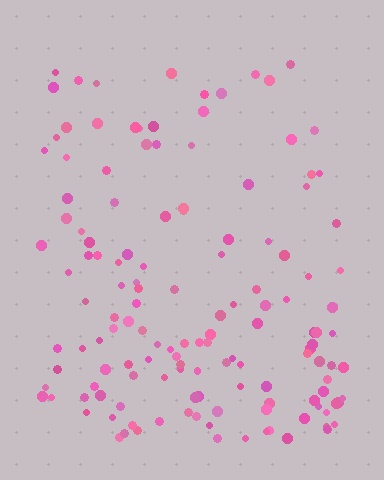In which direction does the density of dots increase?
From top to bottom, with the bottom side densest.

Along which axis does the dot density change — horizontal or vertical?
Vertical.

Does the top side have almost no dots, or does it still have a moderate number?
Still a moderate number, just noticeably fewer than the bottom.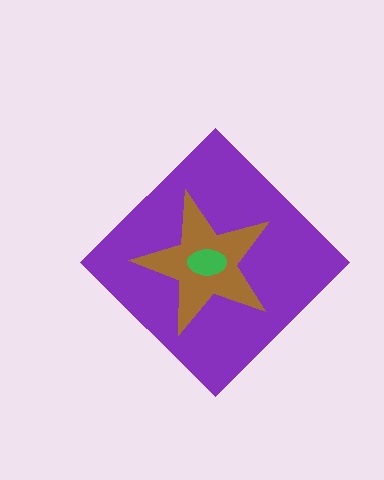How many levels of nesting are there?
3.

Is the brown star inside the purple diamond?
Yes.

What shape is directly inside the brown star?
The green ellipse.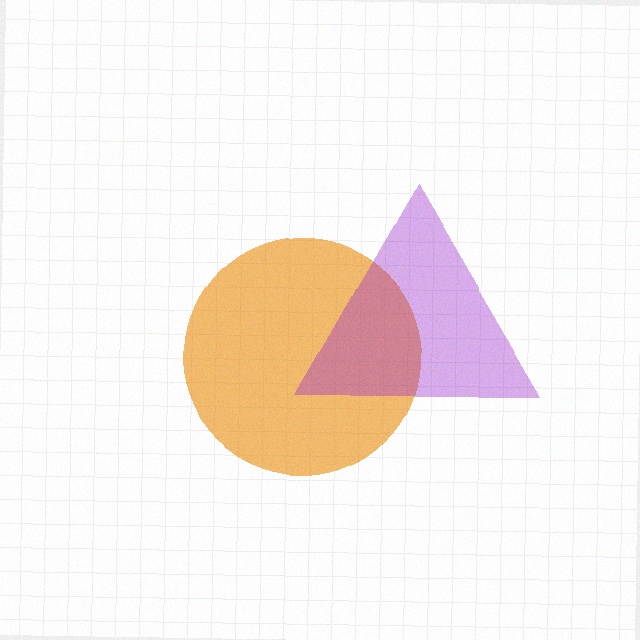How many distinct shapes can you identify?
There are 2 distinct shapes: an orange circle, a purple triangle.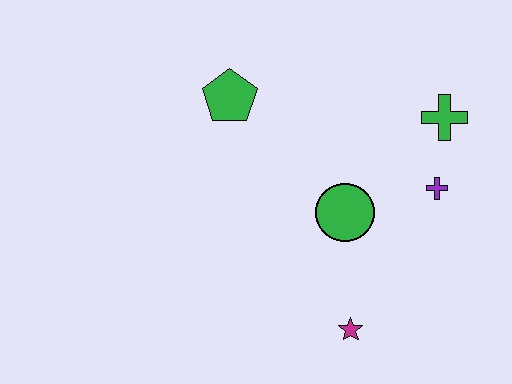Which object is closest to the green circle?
The purple cross is closest to the green circle.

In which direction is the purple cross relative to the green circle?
The purple cross is to the right of the green circle.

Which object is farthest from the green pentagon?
The magenta star is farthest from the green pentagon.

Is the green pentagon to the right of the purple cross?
No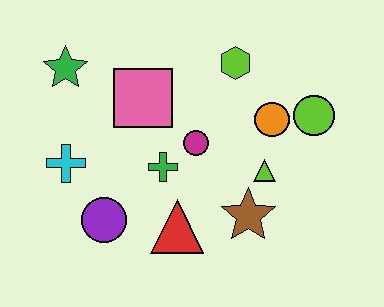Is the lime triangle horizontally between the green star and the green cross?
No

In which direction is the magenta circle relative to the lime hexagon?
The magenta circle is below the lime hexagon.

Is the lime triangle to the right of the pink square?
Yes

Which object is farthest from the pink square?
The lime circle is farthest from the pink square.